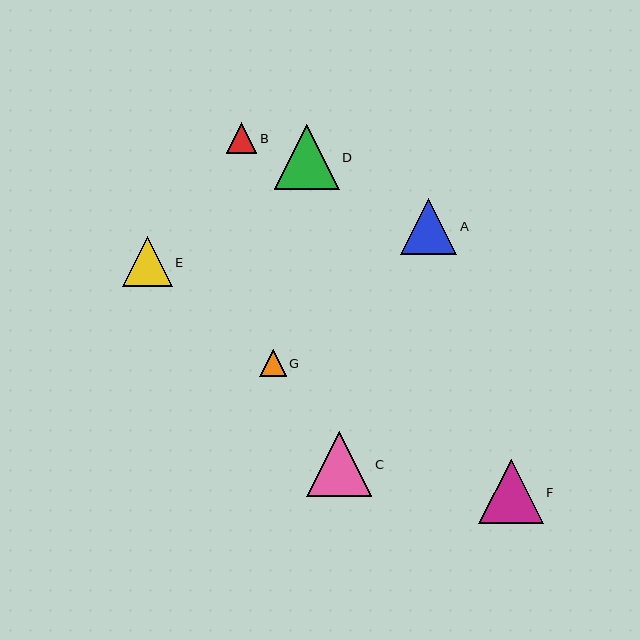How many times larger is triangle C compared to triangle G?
Triangle C is approximately 2.4 times the size of triangle G.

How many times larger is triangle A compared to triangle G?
Triangle A is approximately 2.1 times the size of triangle G.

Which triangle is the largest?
Triangle C is the largest with a size of approximately 65 pixels.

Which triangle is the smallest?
Triangle G is the smallest with a size of approximately 27 pixels.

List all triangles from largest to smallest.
From largest to smallest: C, D, F, A, E, B, G.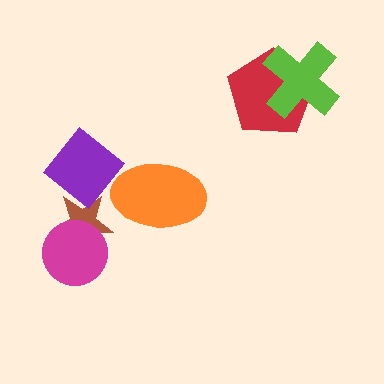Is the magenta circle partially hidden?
No, no other shape covers it.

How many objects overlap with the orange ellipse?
1 object overlaps with the orange ellipse.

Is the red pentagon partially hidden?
Yes, it is partially covered by another shape.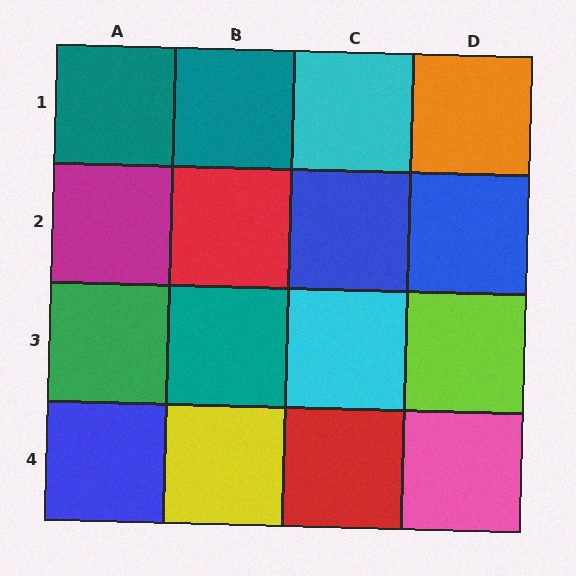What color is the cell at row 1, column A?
Teal.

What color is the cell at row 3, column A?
Green.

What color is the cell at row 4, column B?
Yellow.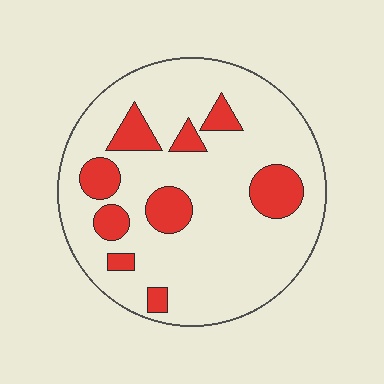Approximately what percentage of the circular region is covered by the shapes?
Approximately 20%.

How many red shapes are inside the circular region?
9.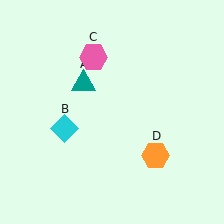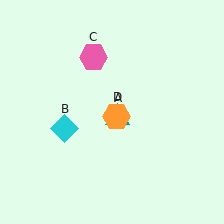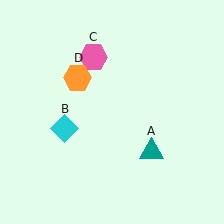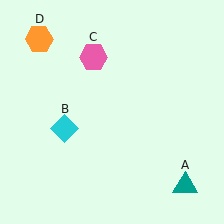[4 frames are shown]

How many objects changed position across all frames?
2 objects changed position: teal triangle (object A), orange hexagon (object D).